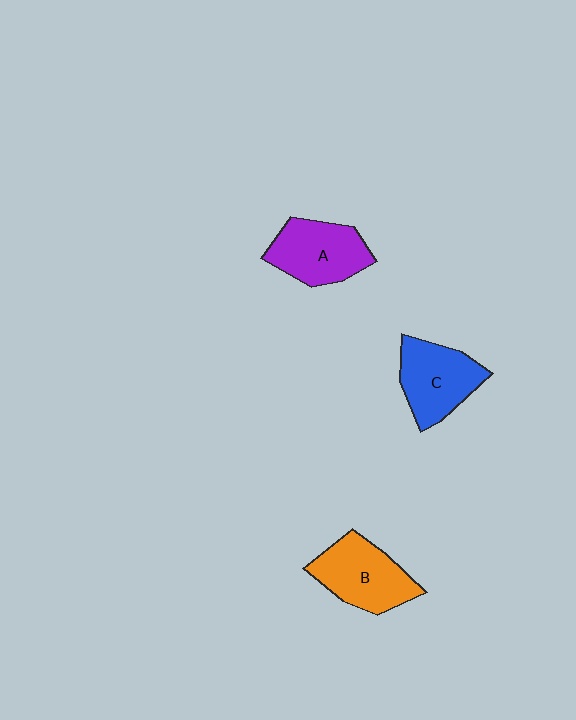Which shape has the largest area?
Shape B (orange).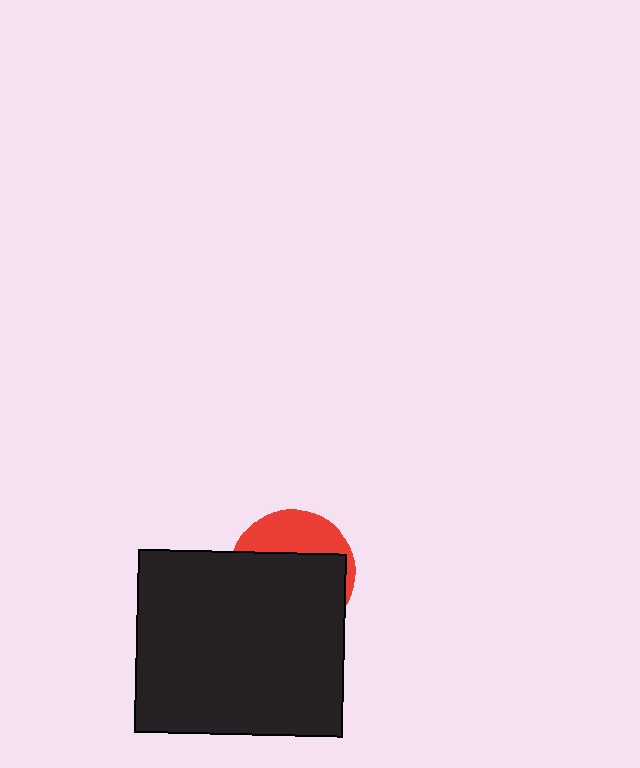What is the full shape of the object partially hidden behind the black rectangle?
The partially hidden object is a red circle.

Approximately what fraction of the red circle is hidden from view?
Roughly 67% of the red circle is hidden behind the black rectangle.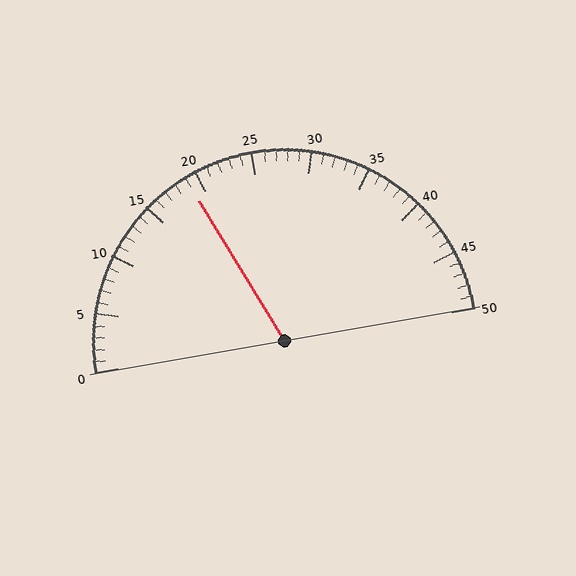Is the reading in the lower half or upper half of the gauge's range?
The reading is in the lower half of the range (0 to 50).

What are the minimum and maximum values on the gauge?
The gauge ranges from 0 to 50.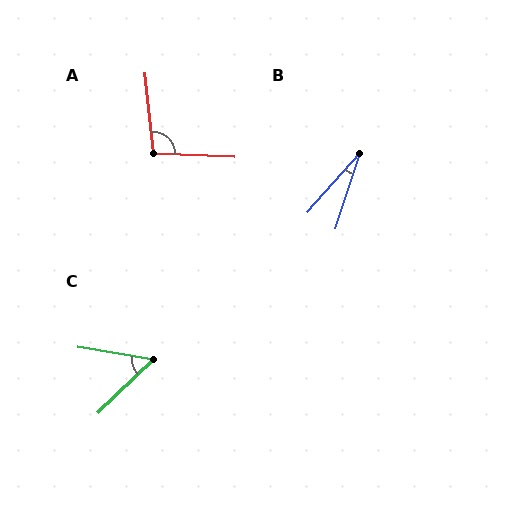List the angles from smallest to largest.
B (23°), C (53°), A (99°).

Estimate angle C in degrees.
Approximately 53 degrees.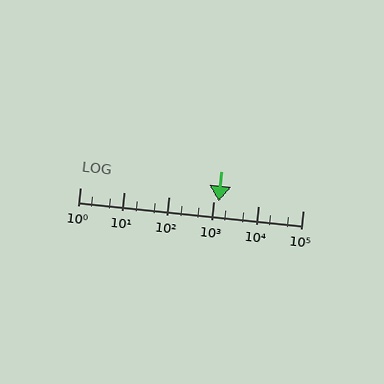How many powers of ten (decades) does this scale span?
The scale spans 5 decades, from 1 to 100000.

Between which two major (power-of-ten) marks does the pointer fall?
The pointer is between 1000 and 10000.